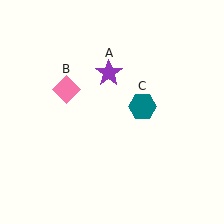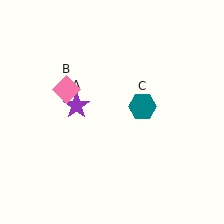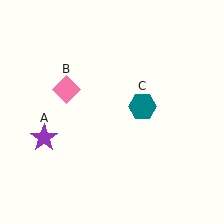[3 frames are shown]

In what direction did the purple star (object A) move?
The purple star (object A) moved down and to the left.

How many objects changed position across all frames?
1 object changed position: purple star (object A).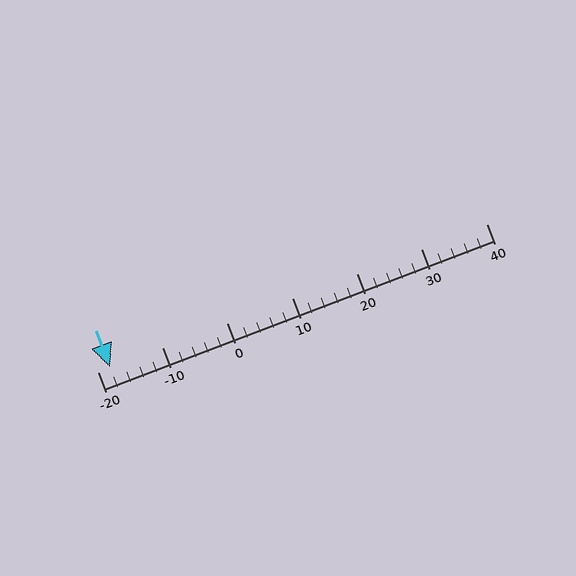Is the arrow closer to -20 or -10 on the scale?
The arrow is closer to -20.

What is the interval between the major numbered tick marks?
The major tick marks are spaced 10 units apart.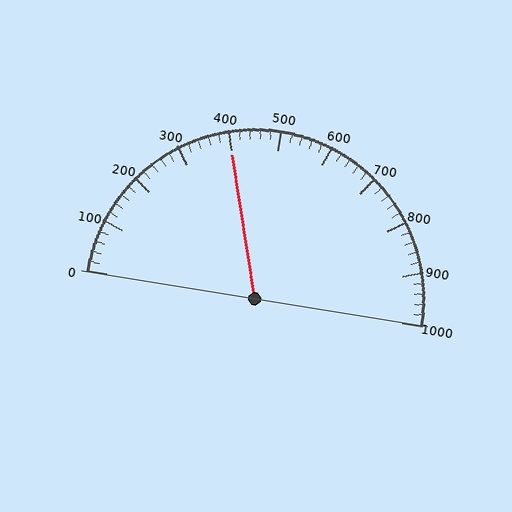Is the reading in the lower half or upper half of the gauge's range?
The reading is in the lower half of the range (0 to 1000).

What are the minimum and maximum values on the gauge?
The gauge ranges from 0 to 1000.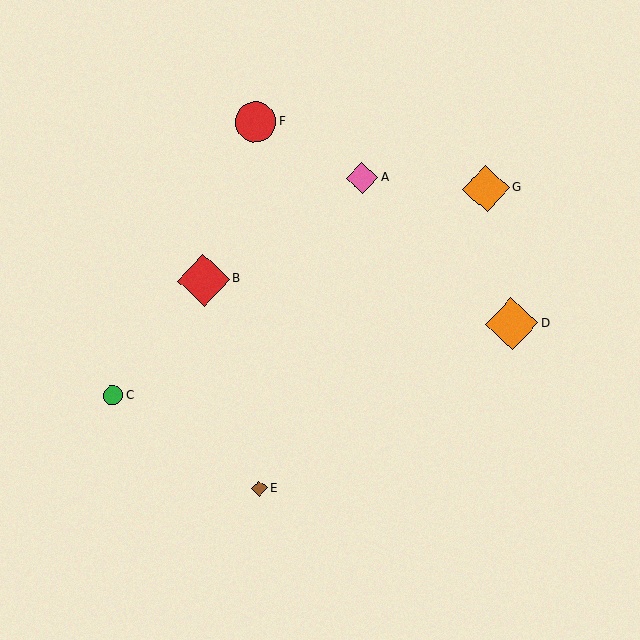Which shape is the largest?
The red diamond (labeled B) is the largest.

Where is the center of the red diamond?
The center of the red diamond is at (203, 280).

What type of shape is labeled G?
Shape G is an orange diamond.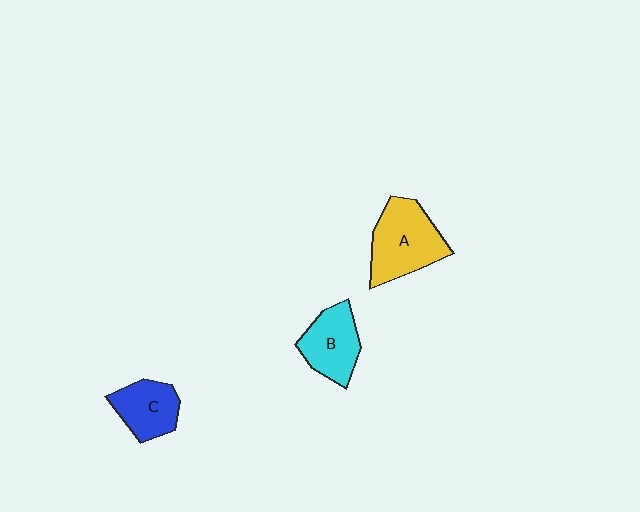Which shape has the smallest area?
Shape C (blue).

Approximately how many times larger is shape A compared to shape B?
Approximately 1.3 times.